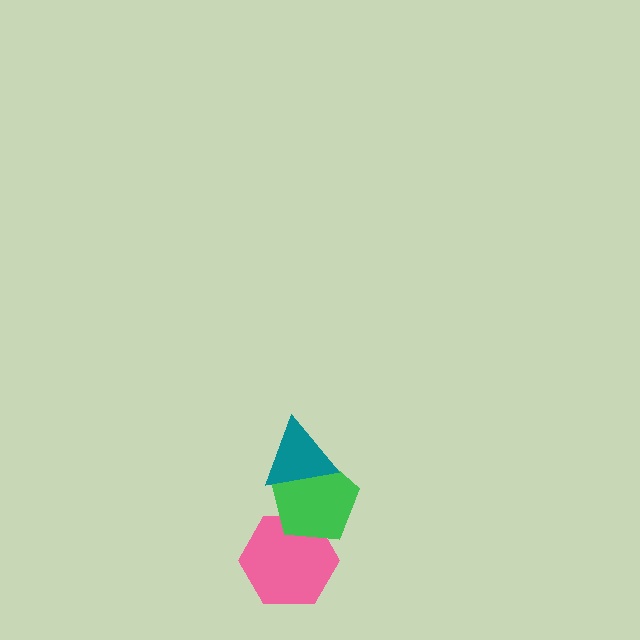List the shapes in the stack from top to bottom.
From top to bottom: the teal triangle, the green pentagon, the pink hexagon.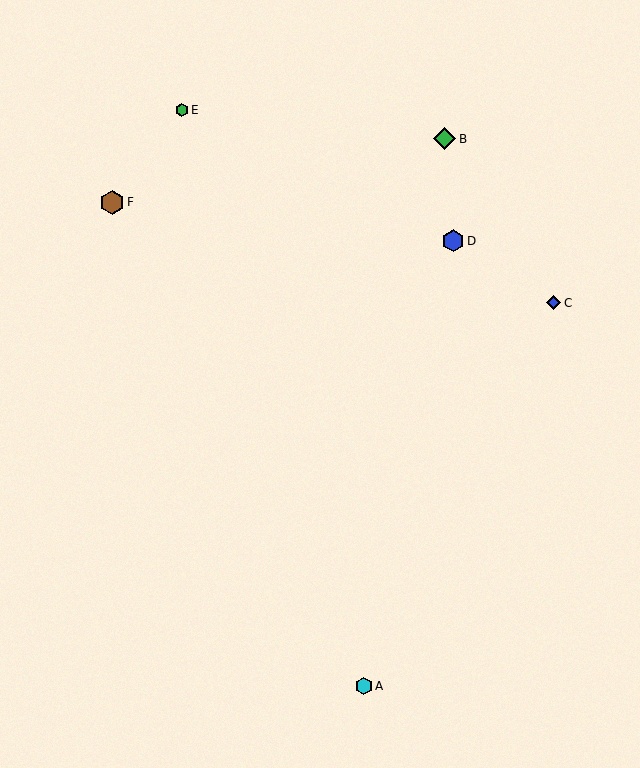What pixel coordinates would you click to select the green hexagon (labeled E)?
Click at (182, 110) to select the green hexagon E.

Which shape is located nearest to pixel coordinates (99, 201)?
The brown hexagon (labeled F) at (112, 202) is nearest to that location.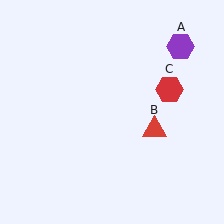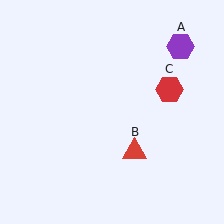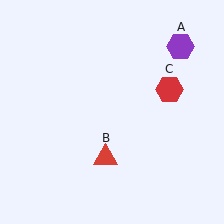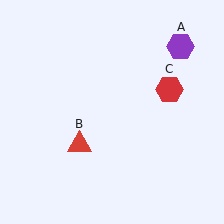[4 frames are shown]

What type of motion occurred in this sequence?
The red triangle (object B) rotated clockwise around the center of the scene.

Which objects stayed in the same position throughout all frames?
Purple hexagon (object A) and red hexagon (object C) remained stationary.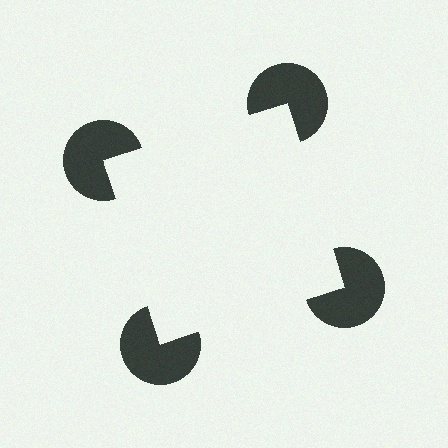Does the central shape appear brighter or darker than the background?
It typically appears slightly brighter than the background, even though no actual brightness change is drawn.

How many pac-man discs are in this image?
There are 4 — one at each vertex of the illusory square.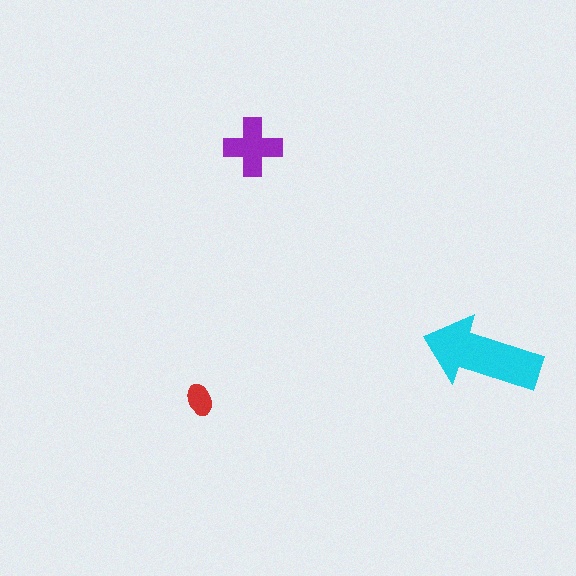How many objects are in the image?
There are 3 objects in the image.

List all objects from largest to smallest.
The cyan arrow, the purple cross, the red ellipse.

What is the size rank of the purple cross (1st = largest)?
2nd.